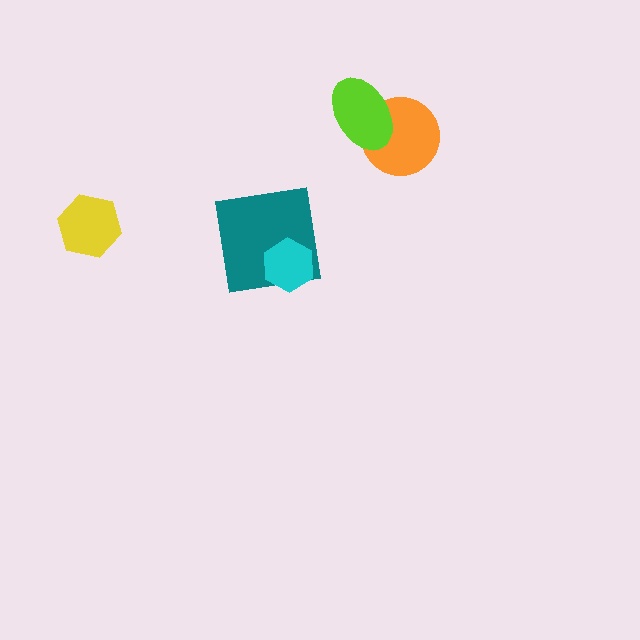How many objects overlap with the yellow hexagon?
0 objects overlap with the yellow hexagon.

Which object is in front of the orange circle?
The lime ellipse is in front of the orange circle.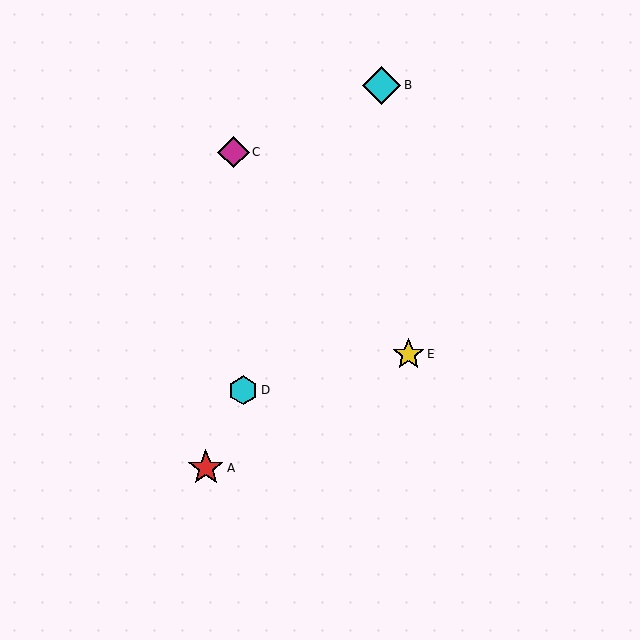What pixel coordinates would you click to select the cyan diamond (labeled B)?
Click at (382, 85) to select the cyan diamond B.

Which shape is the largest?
The cyan diamond (labeled B) is the largest.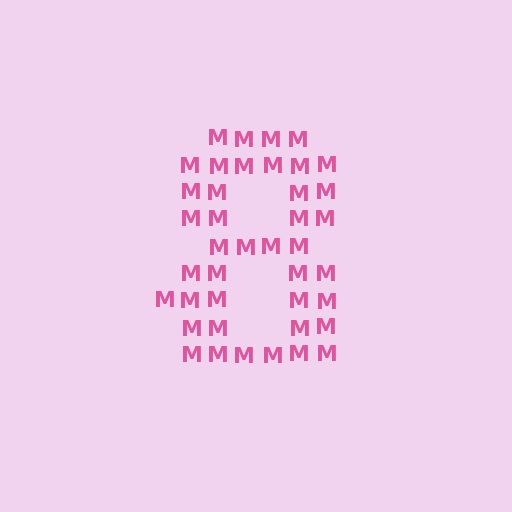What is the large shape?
The large shape is the digit 8.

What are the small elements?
The small elements are letter M's.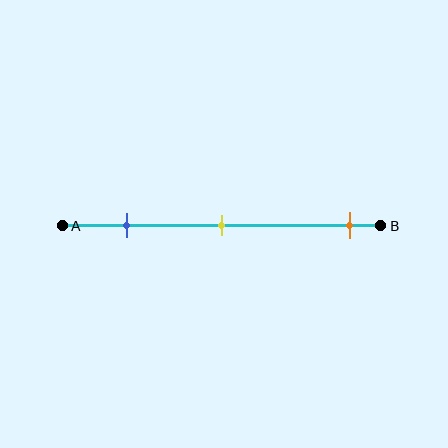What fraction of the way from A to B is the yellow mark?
The yellow mark is approximately 50% (0.5) of the way from A to B.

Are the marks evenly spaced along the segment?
No, the marks are not evenly spaced.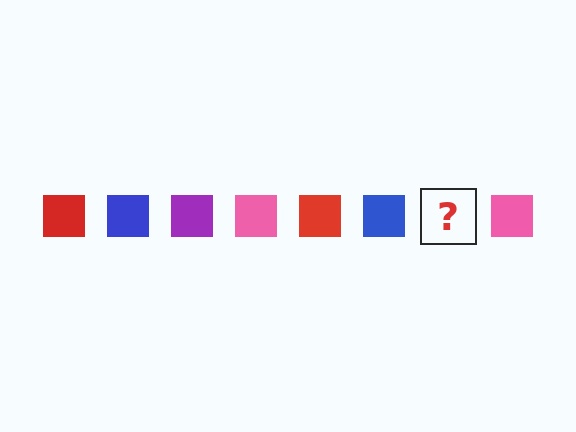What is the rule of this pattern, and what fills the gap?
The rule is that the pattern cycles through red, blue, purple, pink squares. The gap should be filled with a purple square.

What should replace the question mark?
The question mark should be replaced with a purple square.